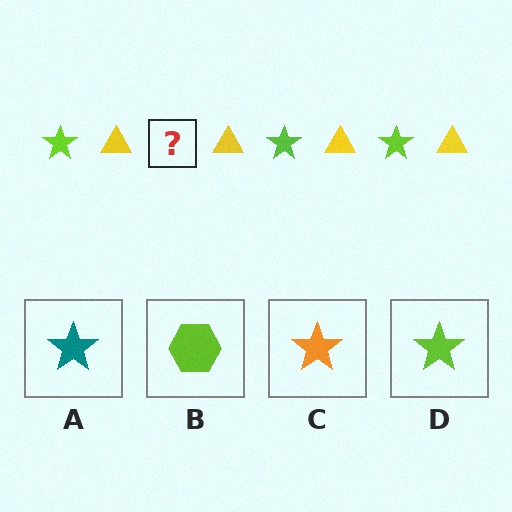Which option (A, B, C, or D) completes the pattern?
D.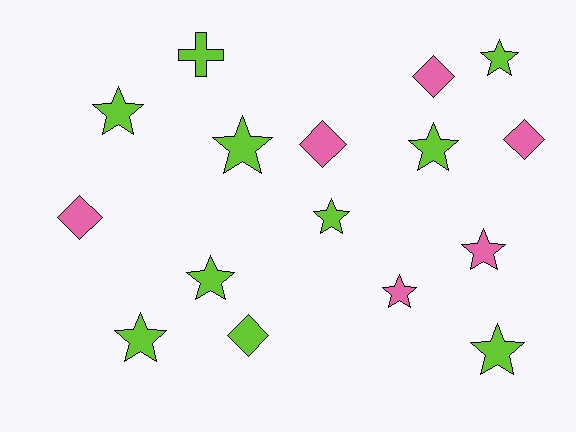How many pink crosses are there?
There are no pink crosses.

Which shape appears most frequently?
Star, with 10 objects.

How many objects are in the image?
There are 16 objects.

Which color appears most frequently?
Lime, with 10 objects.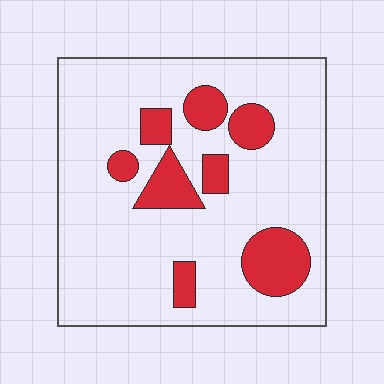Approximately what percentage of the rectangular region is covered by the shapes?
Approximately 20%.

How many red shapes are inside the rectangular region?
8.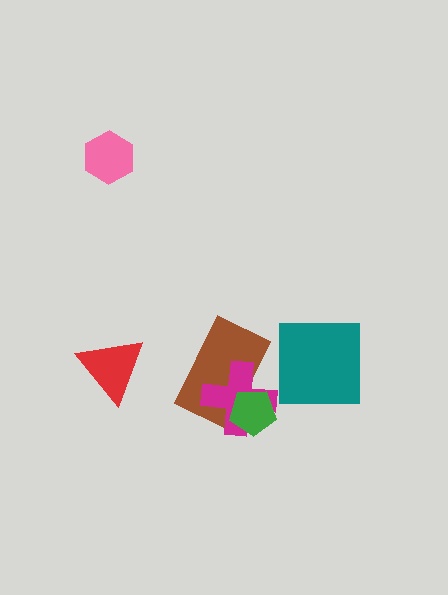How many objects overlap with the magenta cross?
2 objects overlap with the magenta cross.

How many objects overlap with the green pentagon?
2 objects overlap with the green pentagon.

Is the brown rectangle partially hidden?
Yes, it is partially covered by another shape.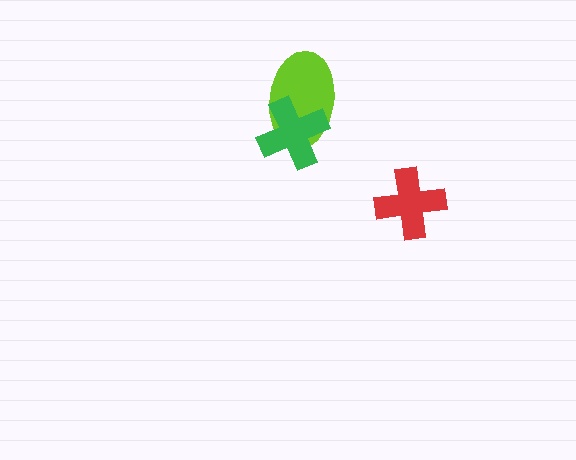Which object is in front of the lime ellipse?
The green cross is in front of the lime ellipse.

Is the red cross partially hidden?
No, no other shape covers it.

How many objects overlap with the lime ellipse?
1 object overlaps with the lime ellipse.